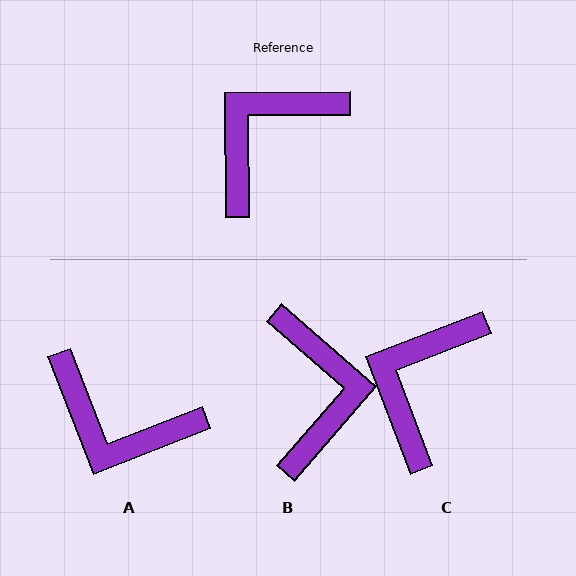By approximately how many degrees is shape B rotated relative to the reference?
Approximately 131 degrees clockwise.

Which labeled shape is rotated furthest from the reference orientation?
B, about 131 degrees away.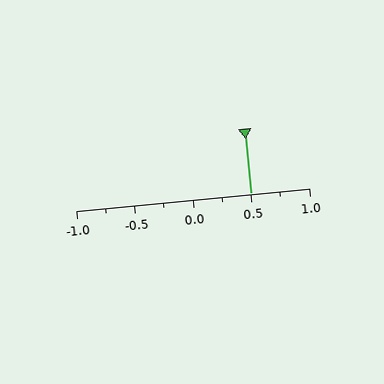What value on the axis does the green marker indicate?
The marker indicates approximately 0.5.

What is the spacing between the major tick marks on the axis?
The major ticks are spaced 0.5 apart.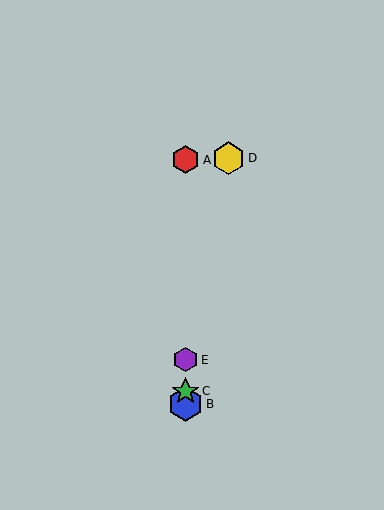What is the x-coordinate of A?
Object A is at x≈185.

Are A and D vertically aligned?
No, A is at x≈185 and D is at x≈228.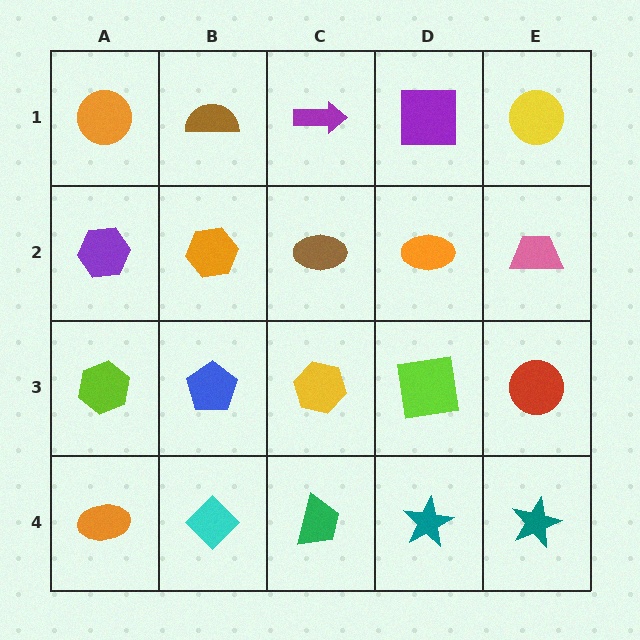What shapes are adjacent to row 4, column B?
A blue pentagon (row 3, column B), an orange ellipse (row 4, column A), a green trapezoid (row 4, column C).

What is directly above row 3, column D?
An orange ellipse.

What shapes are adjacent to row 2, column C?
A purple arrow (row 1, column C), a yellow hexagon (row 3, column C), an orange hexagon (row 2, column B), an orange ellipse (row 2, column D).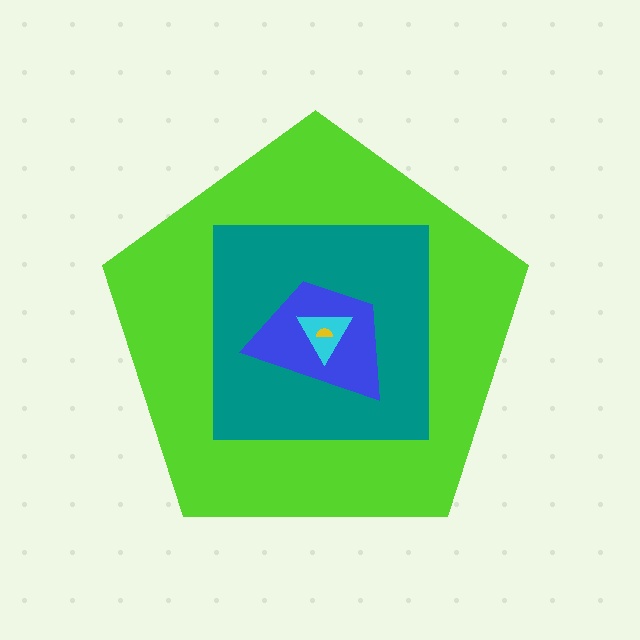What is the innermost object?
The yellow semicircle.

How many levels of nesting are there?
5.